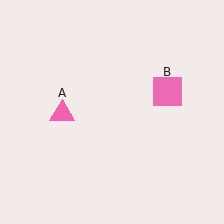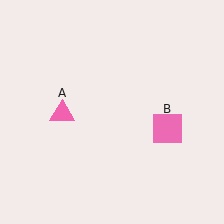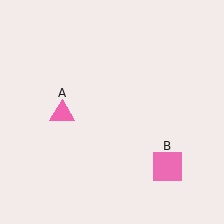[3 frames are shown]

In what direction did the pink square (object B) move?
The pink square (object B) moved down.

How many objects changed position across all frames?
1 object changed position: pink square (object B).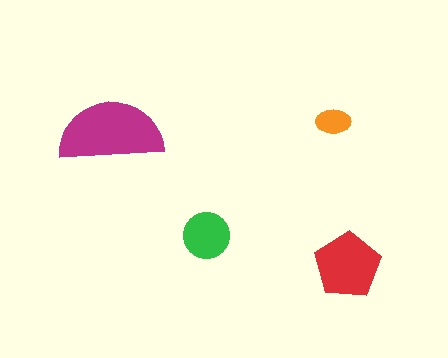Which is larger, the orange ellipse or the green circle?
The green circle.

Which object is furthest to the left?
The magenta semicircle is leftmost.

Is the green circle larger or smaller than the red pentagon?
Smaller.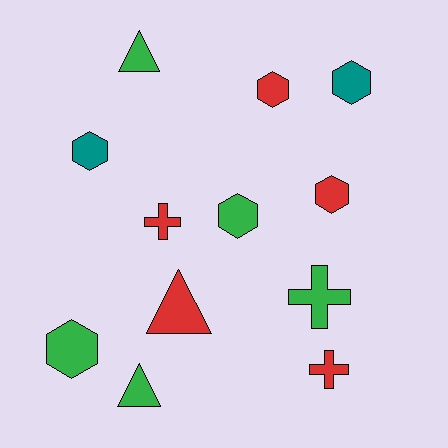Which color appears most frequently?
Red, with 5 objects.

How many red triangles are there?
There is 1 red triangle.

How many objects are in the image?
There are 12 objects.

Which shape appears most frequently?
Hexagon, with 6 objects.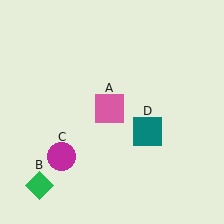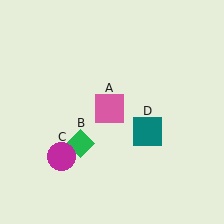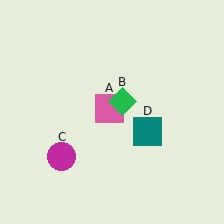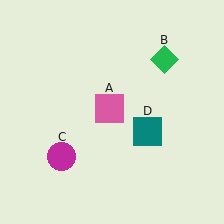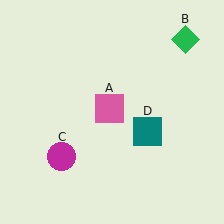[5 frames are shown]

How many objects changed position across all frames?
1 object changed position: green diamond (object B).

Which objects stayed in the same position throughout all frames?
Pink square (object A) and magenta circle (object C) and teal square (object D) remained stationary.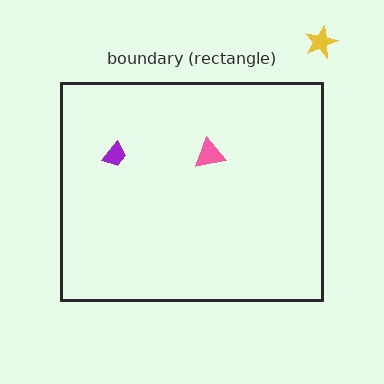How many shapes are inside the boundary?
2 inside, 1 outside.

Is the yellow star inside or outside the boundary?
Outside.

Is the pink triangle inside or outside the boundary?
Inside.